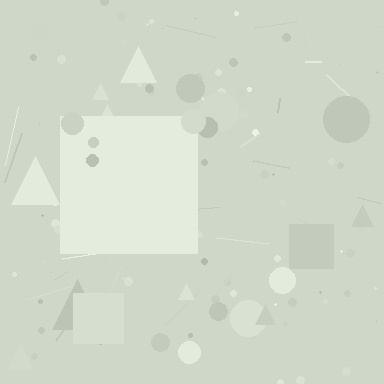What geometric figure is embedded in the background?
A square is embedded in the background.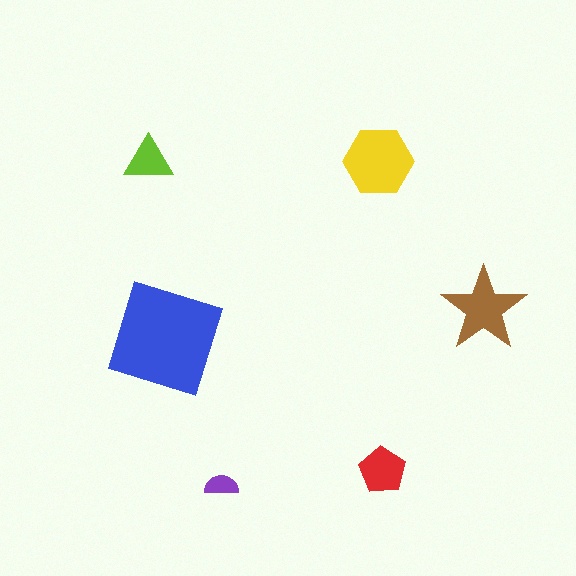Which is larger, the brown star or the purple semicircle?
The brown star.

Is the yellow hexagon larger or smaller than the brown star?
Larger.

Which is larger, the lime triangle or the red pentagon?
The red pentagon.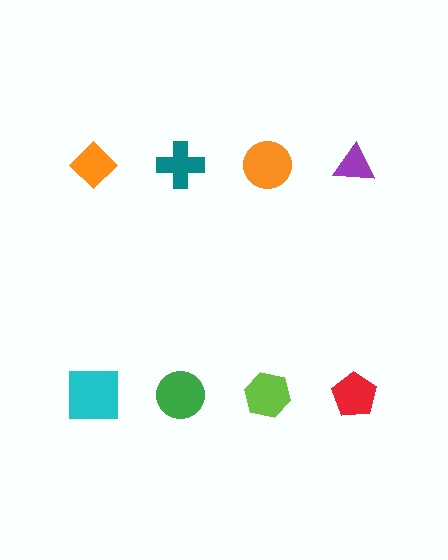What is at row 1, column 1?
An orange diamond.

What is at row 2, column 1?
A cyan square.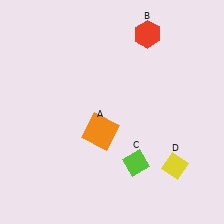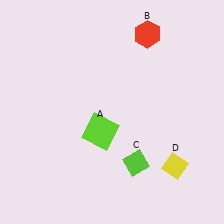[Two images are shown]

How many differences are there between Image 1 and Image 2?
There is 1 difference between the two images.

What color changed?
The square (A) changed from orange in Image 1 to lime in Image 2.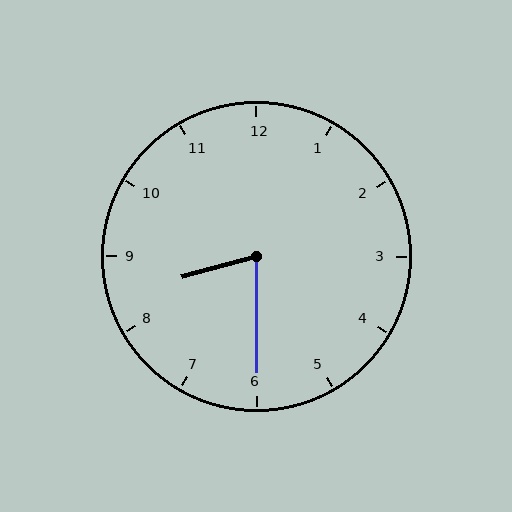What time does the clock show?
8:30.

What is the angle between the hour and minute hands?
Approximately 75 degrees.